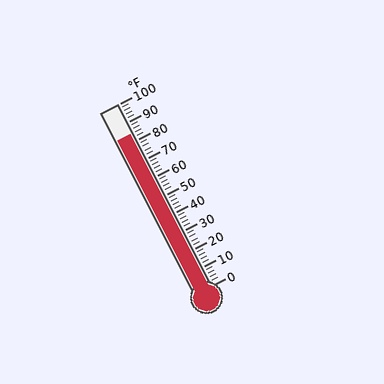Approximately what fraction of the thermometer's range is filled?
The thermometer is filled to approximately 85% of its range.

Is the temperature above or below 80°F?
The temperature is above 80°F.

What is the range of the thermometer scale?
The thermometer scale ranges from 0°F to 100°F.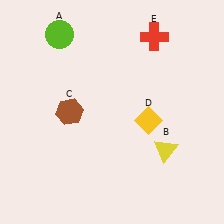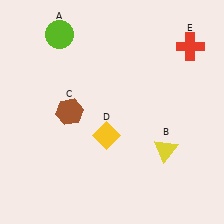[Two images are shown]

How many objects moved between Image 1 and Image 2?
2 objects moved between the two images.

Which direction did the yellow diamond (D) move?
The yellow diamond (D) moved left.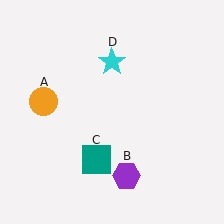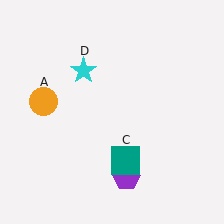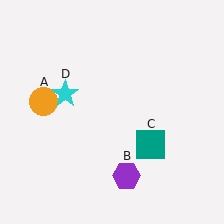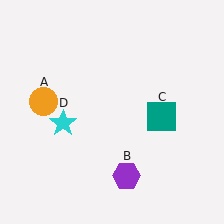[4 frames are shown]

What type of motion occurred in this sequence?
The teal square (object C), cyan star (object D) rotated counterclockwise around the center of the scene.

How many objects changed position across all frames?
2 objects changed position: teal square (object C), cyan star (object D).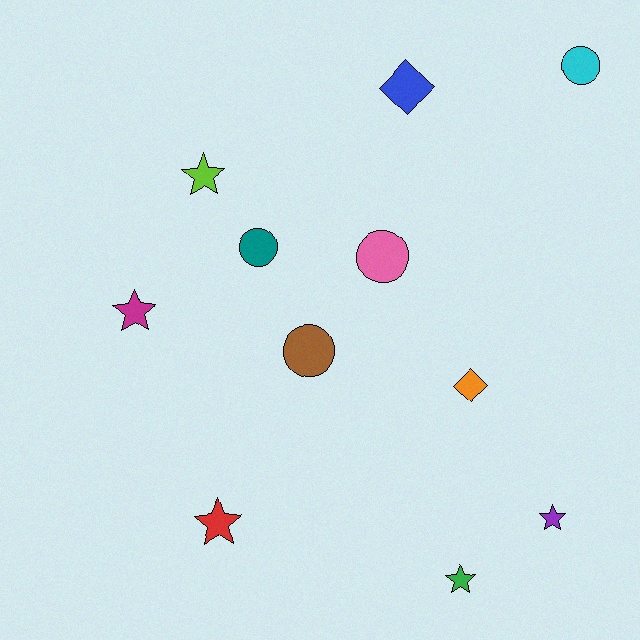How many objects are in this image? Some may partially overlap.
There are 11 objects.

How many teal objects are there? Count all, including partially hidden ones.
There is 1 teal object.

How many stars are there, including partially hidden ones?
There are 5 stars.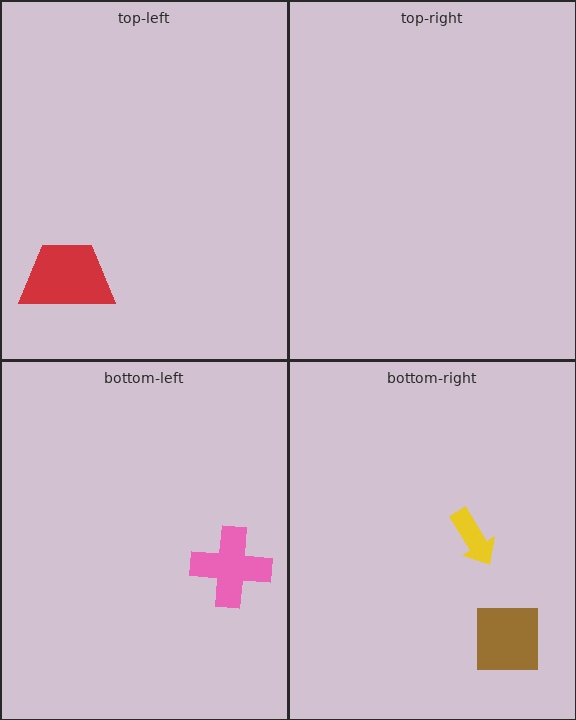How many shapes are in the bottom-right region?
2.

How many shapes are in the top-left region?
1.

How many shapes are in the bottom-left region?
1.